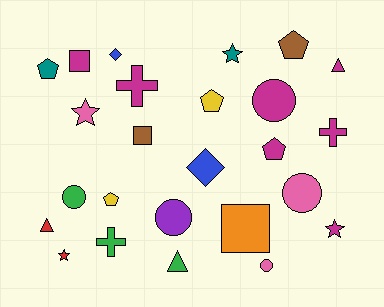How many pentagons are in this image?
There are 5 pentagons.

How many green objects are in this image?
There are 3 green objects.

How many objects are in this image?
There are 25 objects.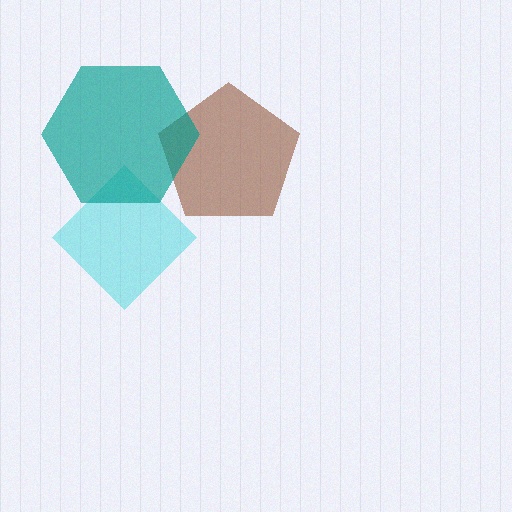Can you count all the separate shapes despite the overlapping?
Yes, there are 3 separate shapes.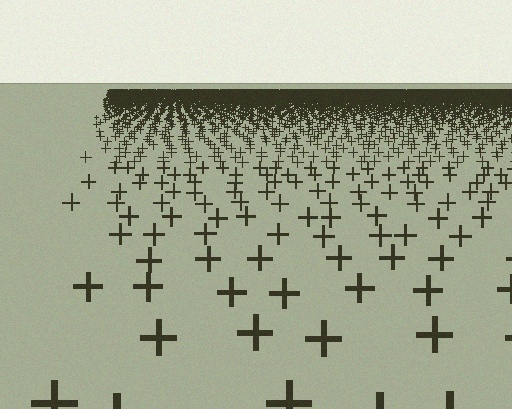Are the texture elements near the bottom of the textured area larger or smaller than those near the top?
Larger. Near the bottom, elements are closer to the viewer and appear at a bigger on-screen size.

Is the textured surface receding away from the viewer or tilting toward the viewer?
The surface is receding away from the viewer. Texture elements get smaller and denser toward the top.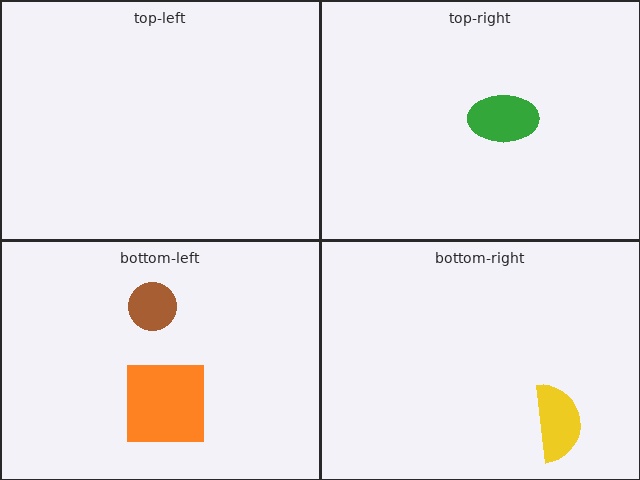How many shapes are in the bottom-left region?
2.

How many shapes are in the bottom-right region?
1.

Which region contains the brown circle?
The bottom-left region.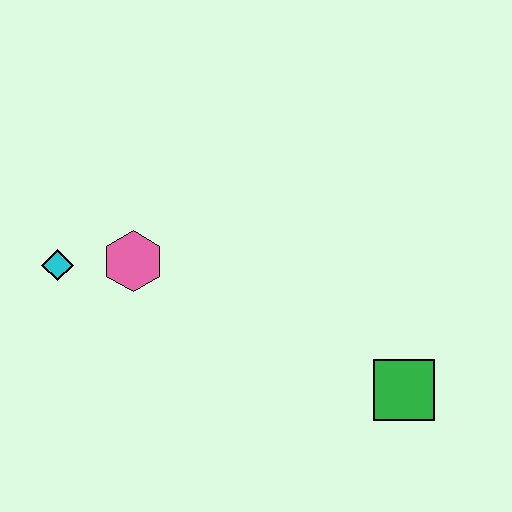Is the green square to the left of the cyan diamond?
No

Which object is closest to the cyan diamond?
The pink hexagon is closest to the cyan diamond.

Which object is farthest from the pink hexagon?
The green square is farthest from the pink hexagon.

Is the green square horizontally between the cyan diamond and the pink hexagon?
No